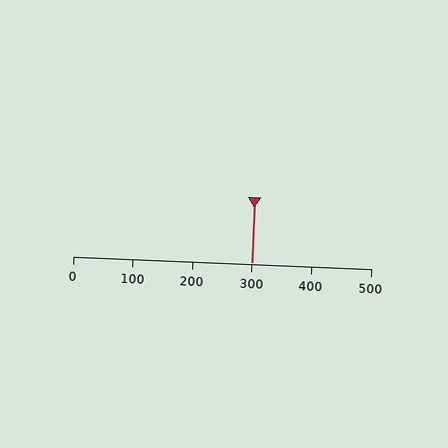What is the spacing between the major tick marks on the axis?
The major ticks are spaced 100 apart.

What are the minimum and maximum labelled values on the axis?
The axis runs from 0 to 500.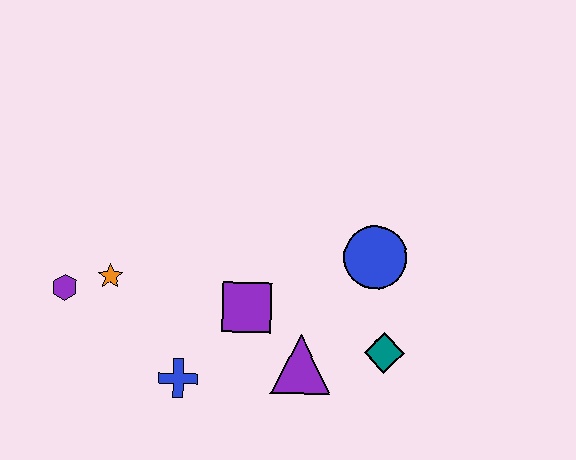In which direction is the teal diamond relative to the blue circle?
The teal diamond is below the blue circle.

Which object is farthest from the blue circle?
The purple hexagon is farthest from the blue circle.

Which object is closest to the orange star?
The purple hexagon is closest to the orange star.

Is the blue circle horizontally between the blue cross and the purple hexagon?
No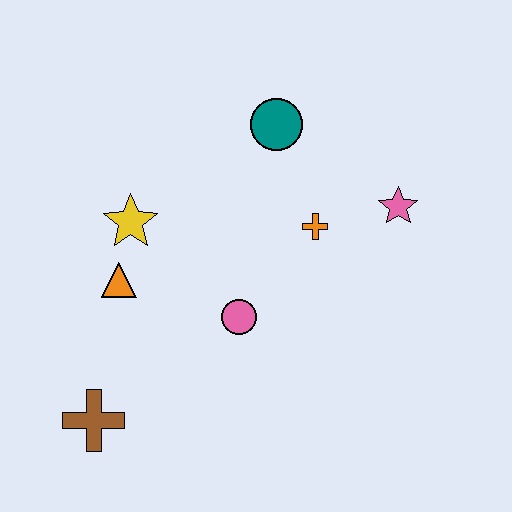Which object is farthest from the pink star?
The brown cross is farthest from the pink star.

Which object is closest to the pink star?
The orange cross is closest to the pink star.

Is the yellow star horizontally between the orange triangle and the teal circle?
Yes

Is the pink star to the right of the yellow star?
Yes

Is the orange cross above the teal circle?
No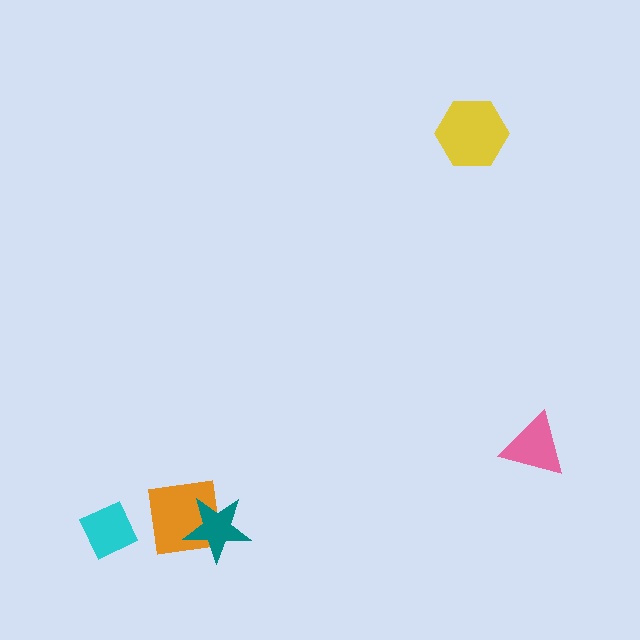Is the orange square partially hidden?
Yes, it is partially covered by another shape.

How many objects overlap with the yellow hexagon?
0 objects overlap with the yellow hexagon.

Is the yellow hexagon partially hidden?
No, no other shape covers it.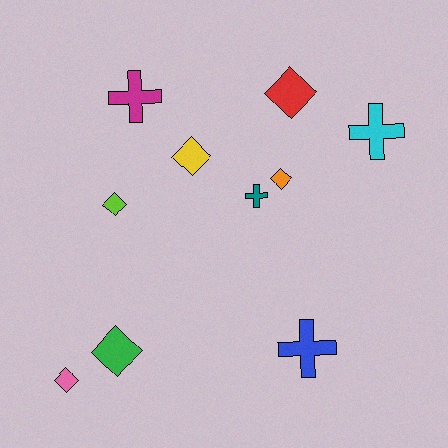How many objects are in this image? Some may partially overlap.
There are 10 objects.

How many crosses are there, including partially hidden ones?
There are 4 crosses.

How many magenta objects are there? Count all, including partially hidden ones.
There is 1 magenta object.